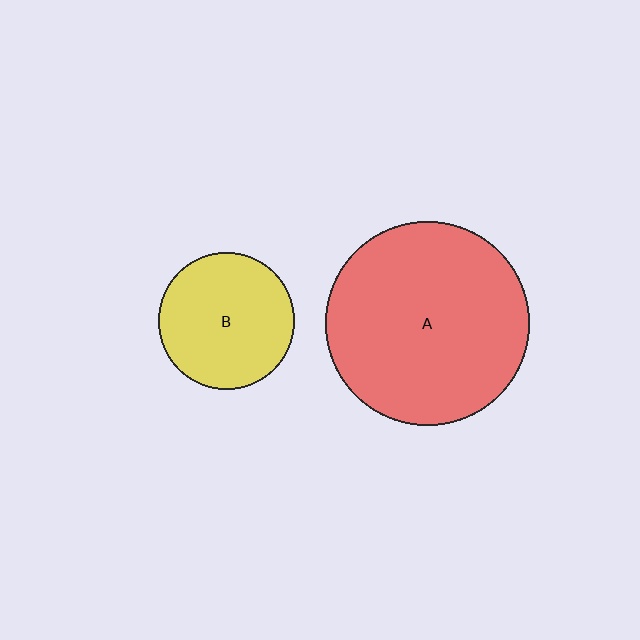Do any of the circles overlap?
No, none of the circles overlap.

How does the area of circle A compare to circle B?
Approximately 2.2 times.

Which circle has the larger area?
Circle A (red).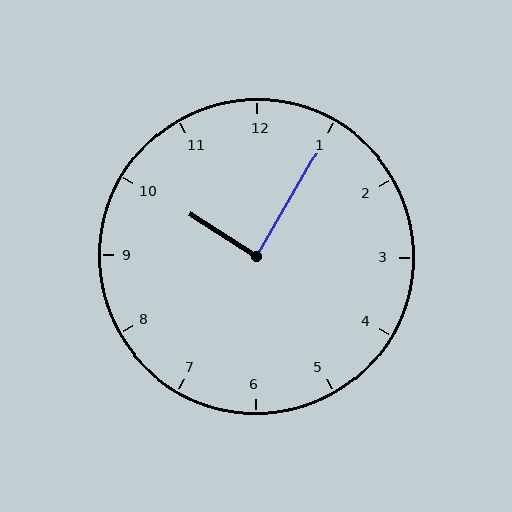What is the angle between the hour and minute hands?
Approximately 88 degrees.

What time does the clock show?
10:05.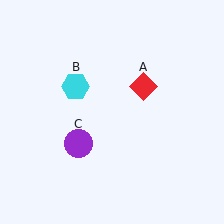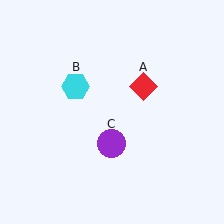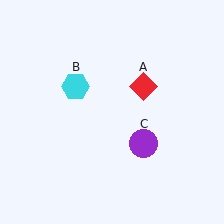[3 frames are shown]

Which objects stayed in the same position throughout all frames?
Red diamond (object A) and cyan hexagon (object B) remained stationary.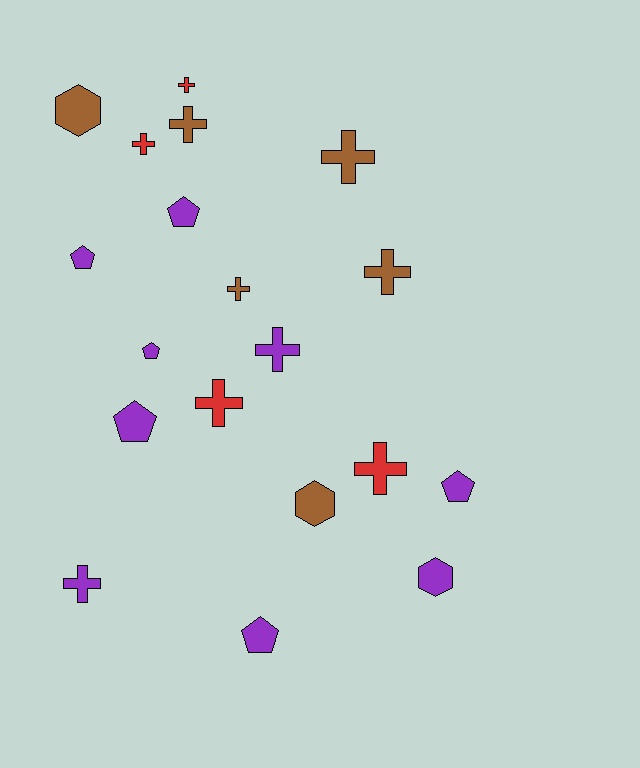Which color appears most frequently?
Purple, with 9 objects.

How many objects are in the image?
There are 19 objects.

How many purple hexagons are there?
There is 1 purple hexagon.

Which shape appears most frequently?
Cross, with 10 objects.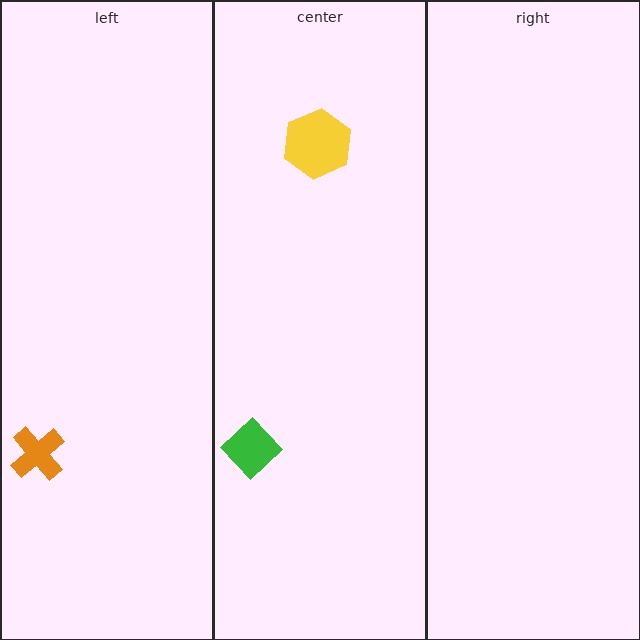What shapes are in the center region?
The yellow hexagon, the green diamond.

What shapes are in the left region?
The orange cross.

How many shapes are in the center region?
2.